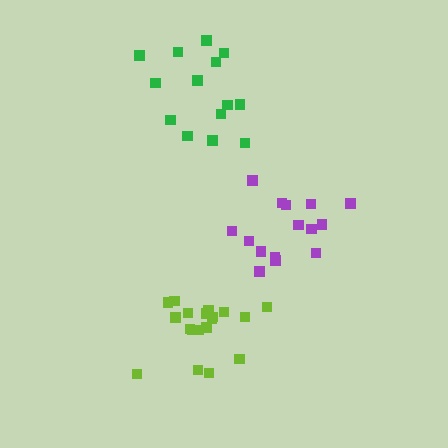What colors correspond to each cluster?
The clusters are colored: lime, purple, green.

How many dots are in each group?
Group 1: 19 dots, Group 2: 15 dots, Group 3: 14 dots (48 total).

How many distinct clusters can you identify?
There are 3 distinct clusters.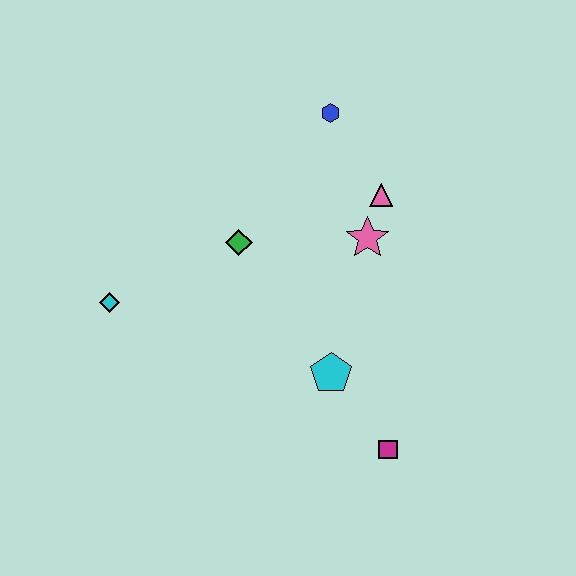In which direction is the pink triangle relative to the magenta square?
The pink triangle is above the magenta square.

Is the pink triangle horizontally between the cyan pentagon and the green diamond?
No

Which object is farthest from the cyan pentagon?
The blue hexagon is farthest from the cyan pentagon.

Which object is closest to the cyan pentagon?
The magenta square is closest to the cyan pentagon.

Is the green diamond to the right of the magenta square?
No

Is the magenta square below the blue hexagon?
Yes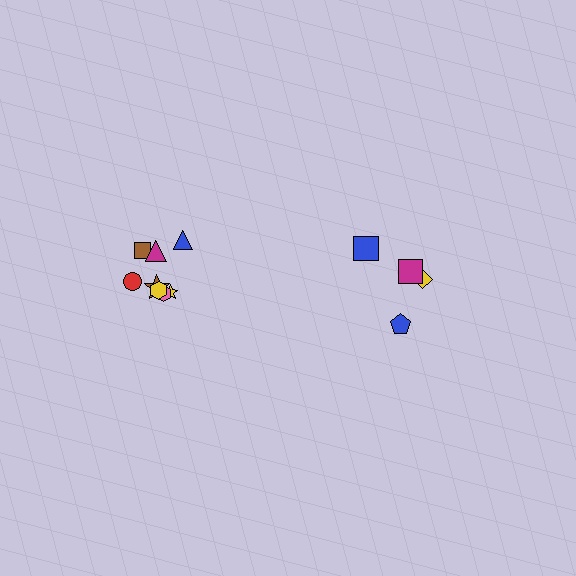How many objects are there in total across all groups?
There are 13 objects.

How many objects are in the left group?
There are 8 objects.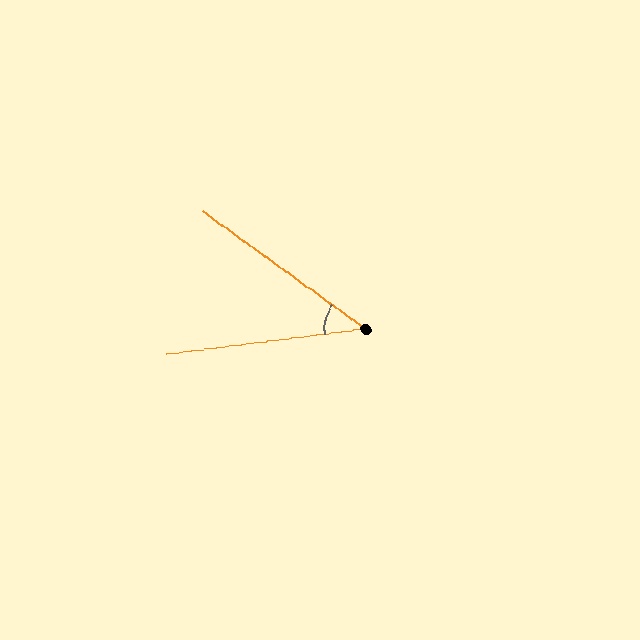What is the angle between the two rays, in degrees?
Approximately 43 degrees.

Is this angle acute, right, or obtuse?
It is acute.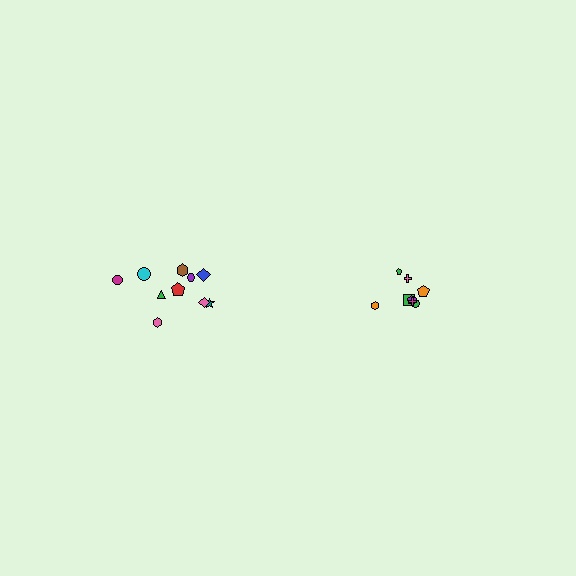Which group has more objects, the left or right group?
The left group.